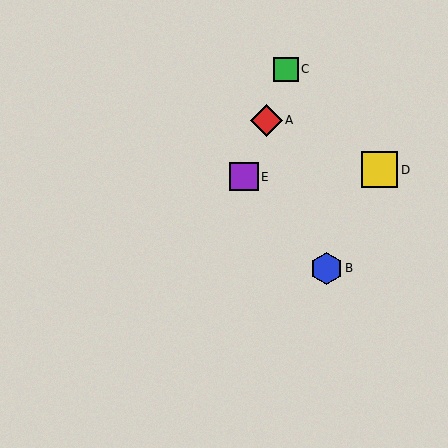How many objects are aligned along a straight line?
3 objects (A, C, E) are aligned along a straight line.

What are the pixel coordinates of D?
Object D is at (380, 170).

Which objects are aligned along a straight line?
Objects A, C, E are aligned along a straight line.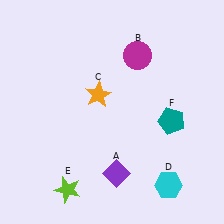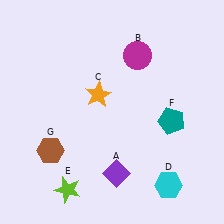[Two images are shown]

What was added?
A brown hexagon (G) was added in Image 2.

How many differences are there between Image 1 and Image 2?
There is 1 difference between the two images.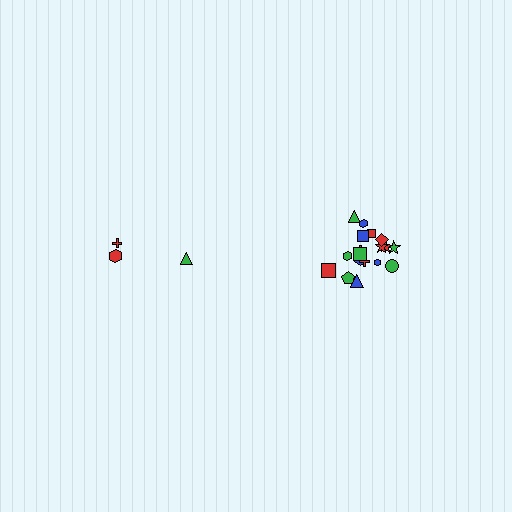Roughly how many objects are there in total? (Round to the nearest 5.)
Roughly 20 objects in total.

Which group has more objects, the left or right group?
The right group.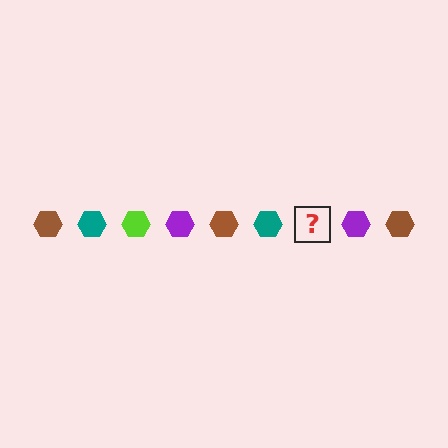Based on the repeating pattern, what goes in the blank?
The blank should be a lime hexagon.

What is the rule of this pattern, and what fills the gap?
The rule is that the pattern cycles through brown, teal, lime, purple hexagons. The gap should be filled with a lime hexagon.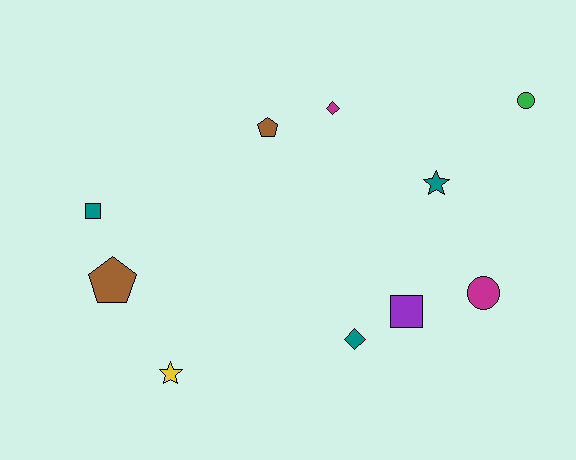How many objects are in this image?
There are 10 objects.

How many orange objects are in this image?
There are no orange objects.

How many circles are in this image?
There are 2 circles.